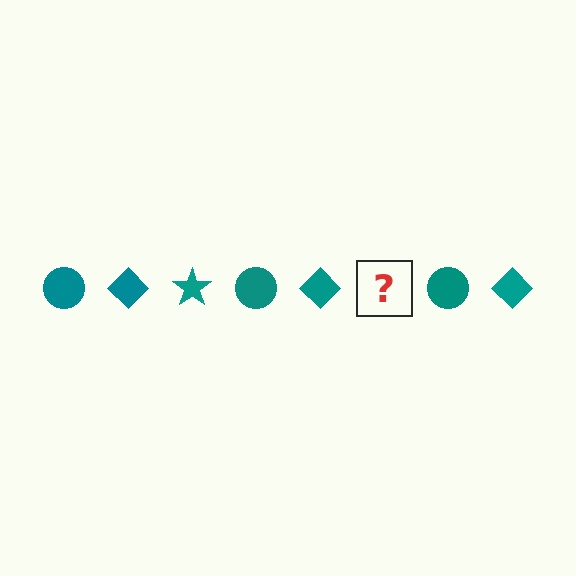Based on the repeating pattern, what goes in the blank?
The blank should be a teal star.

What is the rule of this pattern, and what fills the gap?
The rule is that the pattern cycles through circle, diamond, star shapes in teal. The gap should be filled with a teal star.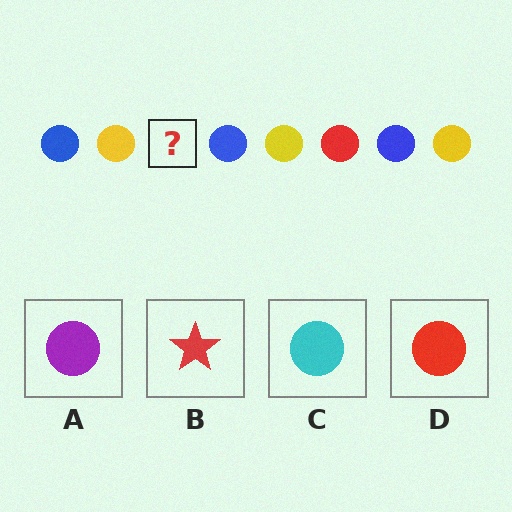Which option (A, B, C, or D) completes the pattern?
D.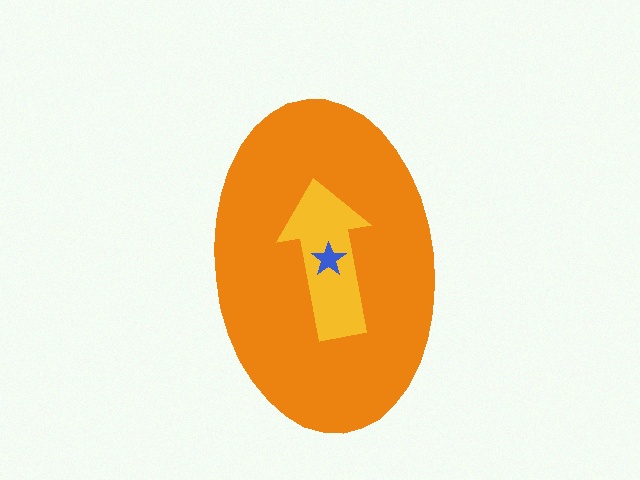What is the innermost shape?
The blue star.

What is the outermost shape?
The orange ellipse.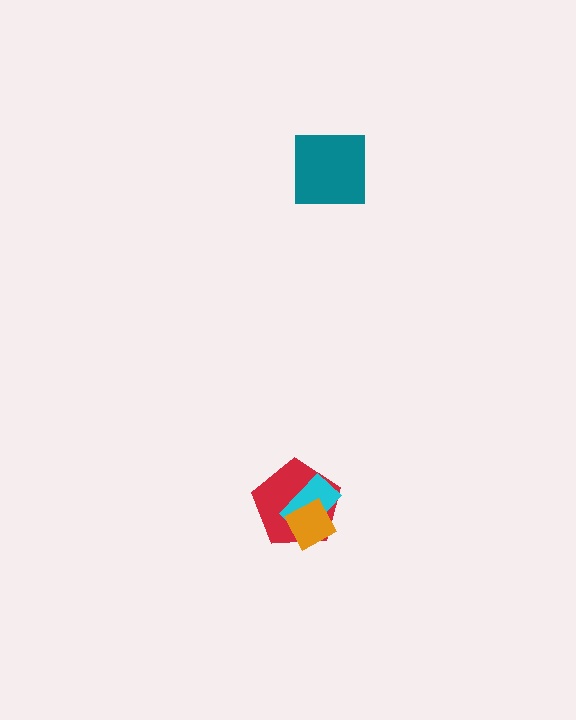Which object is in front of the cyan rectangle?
The orange diamond is in front of the cyan rectangle.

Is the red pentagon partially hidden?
Yes, it is partially covered by another shape.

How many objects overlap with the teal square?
0 objects overlap with the teal square.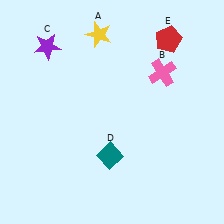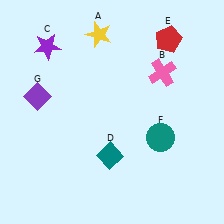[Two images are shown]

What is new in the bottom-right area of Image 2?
A teal circle (F) was added in the bottom-right area of Image 2.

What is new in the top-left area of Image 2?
A purple diamond (G) was added in the top-left area of Image 2.